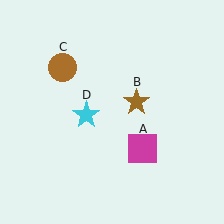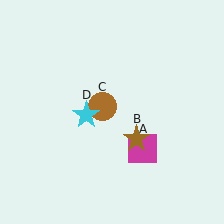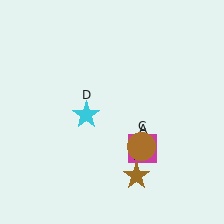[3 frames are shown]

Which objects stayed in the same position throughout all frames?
Magenta square (object A) and cyan star (object D) remained stationary.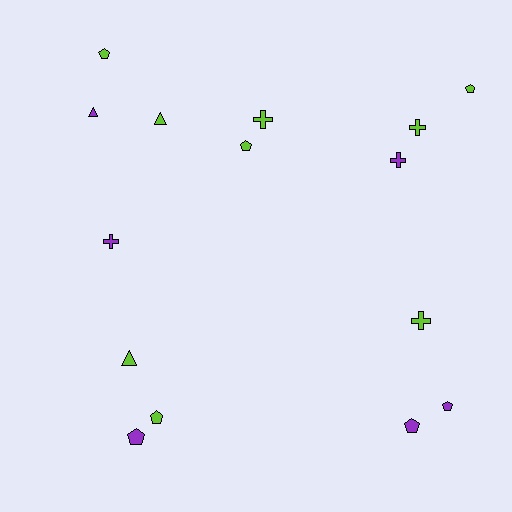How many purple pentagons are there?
There are 3 purple pentagons.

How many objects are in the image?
There are 15 objects.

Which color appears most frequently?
Lime, with 9 objects.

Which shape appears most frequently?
Pentagon, with 7 objects.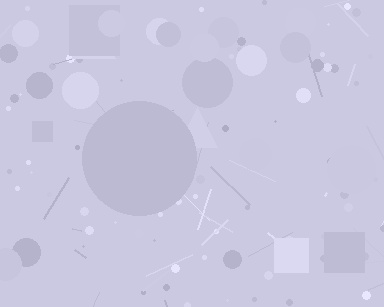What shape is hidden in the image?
A circle is hidden in the image.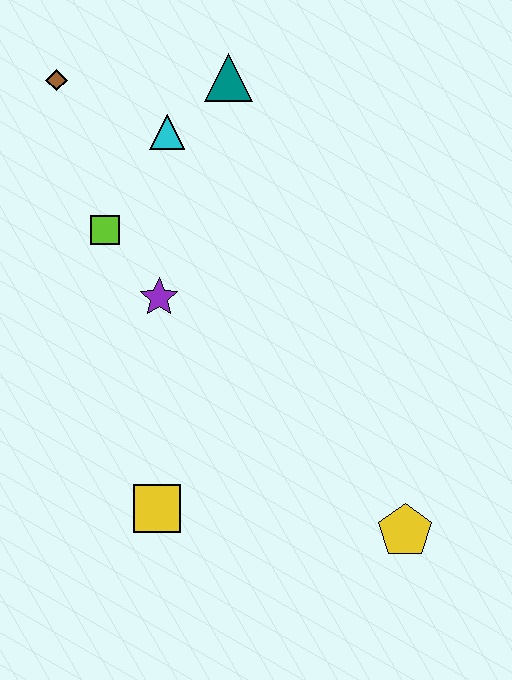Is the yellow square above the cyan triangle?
No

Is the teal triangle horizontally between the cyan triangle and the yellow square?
No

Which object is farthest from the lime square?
The yellow pentagon is farthest from the lime square.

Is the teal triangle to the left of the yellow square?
No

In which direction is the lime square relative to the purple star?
The lime square is above the purple star.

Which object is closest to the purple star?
The lime square is closest to the purple star.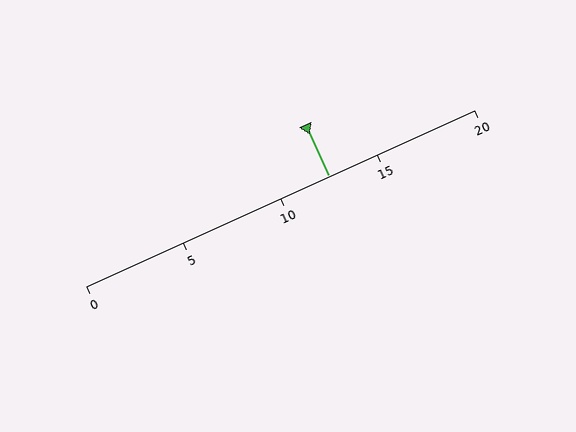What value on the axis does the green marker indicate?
The marker indicates approximately 12.5.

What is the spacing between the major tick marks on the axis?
The major ticks are spaced 5 apart.